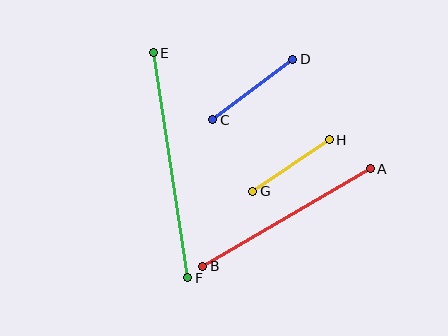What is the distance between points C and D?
The distance is approximately 100 pixels.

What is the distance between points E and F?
The distance is approximately 228 pixels.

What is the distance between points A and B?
The distance is approximately 194 pixels.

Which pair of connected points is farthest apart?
Points E and F are farthest apart.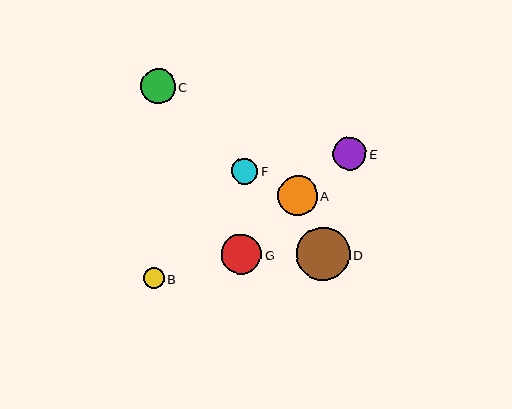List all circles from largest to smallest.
From largest to smallest: D, G, A, C, E, F, B.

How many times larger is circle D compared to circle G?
Circle D is approximately 1.3 times the size of circle G.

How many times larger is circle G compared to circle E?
Circle G is approximately 1.2 times the size of circle E.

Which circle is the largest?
Circle D is the largest with a size of approximately 54 pixels.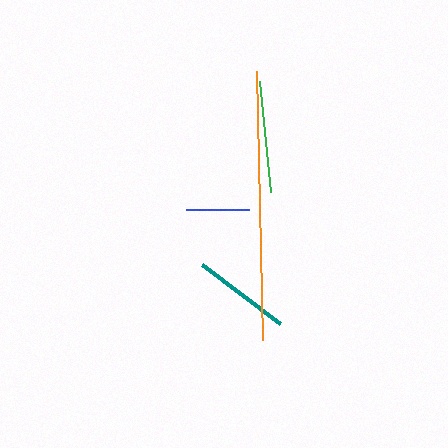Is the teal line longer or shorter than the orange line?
The orange line is longer than the teal line.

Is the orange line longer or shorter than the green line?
The orange line is longer than the green line.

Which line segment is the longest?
The orange line is the longest at approximately 269 pixels.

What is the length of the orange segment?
The orange segment is approximately 269 pixels long.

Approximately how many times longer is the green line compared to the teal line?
The green line is approximately 1.1 times the length of the teal line.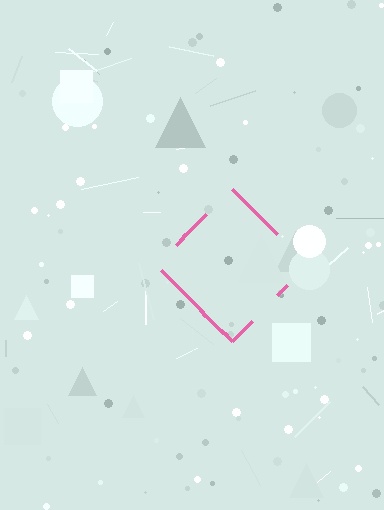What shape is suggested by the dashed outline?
The dashed outline suggests a diamond.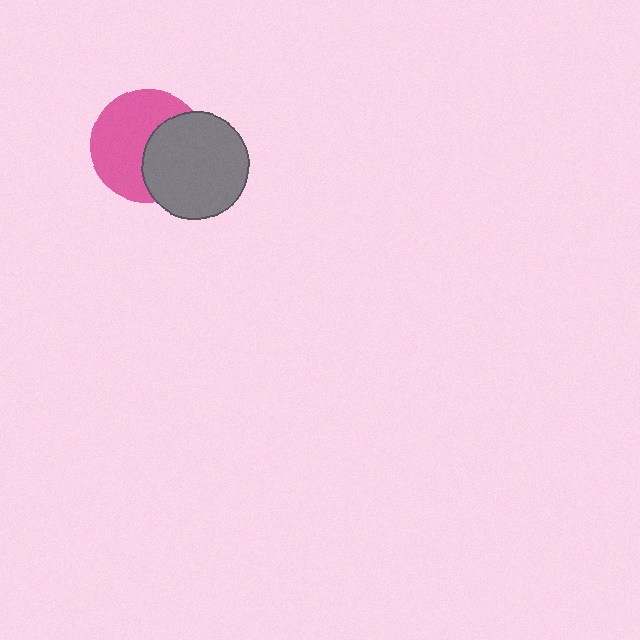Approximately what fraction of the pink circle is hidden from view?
Roughly 41% of the pink circle is hidden behind the gray circle.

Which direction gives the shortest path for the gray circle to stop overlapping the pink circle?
Moving right gives the shortest separation.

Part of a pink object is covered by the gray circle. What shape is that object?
It is a circle.